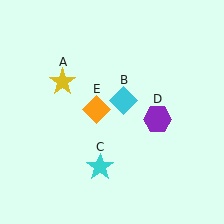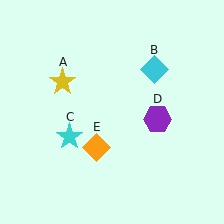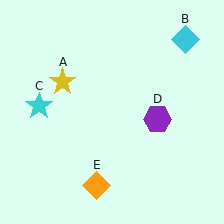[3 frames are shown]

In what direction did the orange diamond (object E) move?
The orange diamond (object E) moved down.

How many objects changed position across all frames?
3 objects changed position: cyan diamond (object B), cyan star (object C), orange diamond (object E).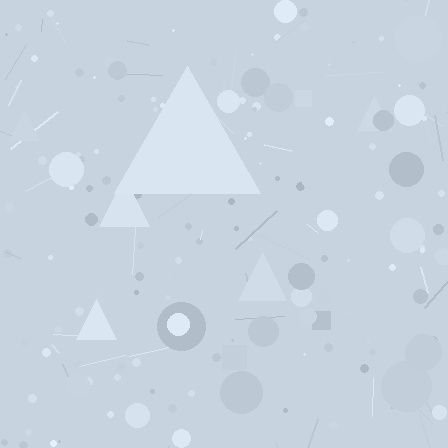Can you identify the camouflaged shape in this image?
The camouflaged shape is a triangle.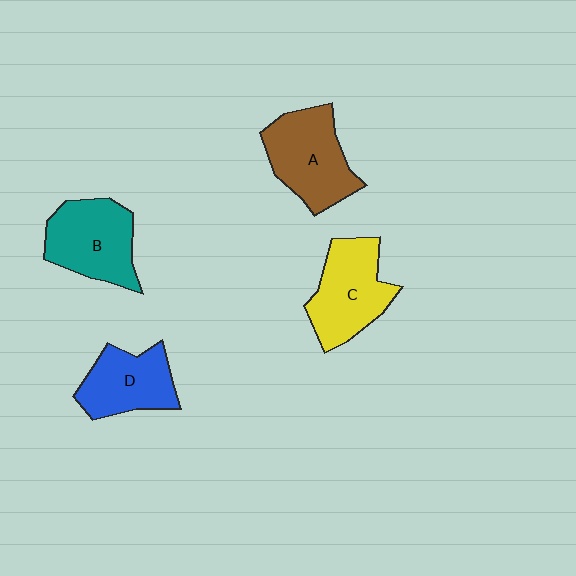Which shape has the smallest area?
Shape D (blue).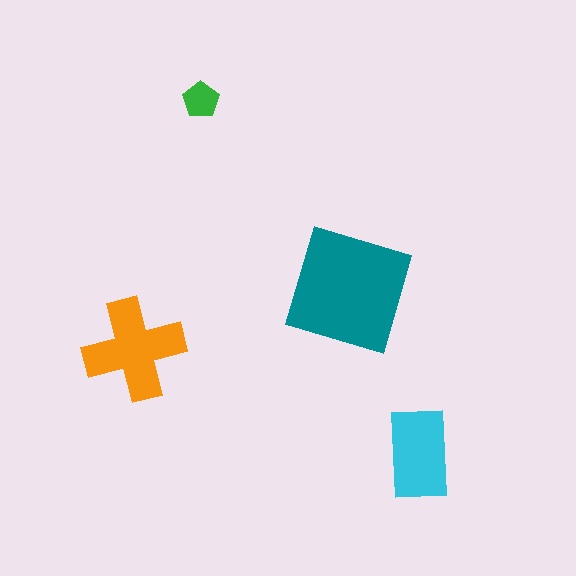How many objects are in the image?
There are 4 objects in the image.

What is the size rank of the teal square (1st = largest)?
1st.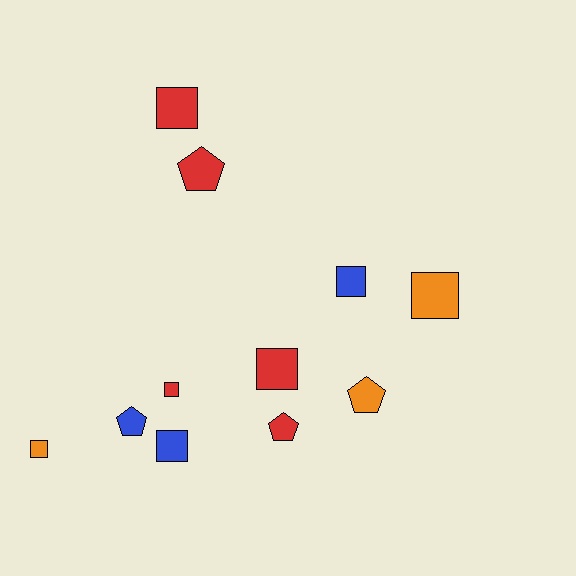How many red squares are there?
There are 3 red squares.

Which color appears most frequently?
Red, with 5 objects.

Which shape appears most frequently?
Square, with 7 objects.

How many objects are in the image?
There are 11 objects.